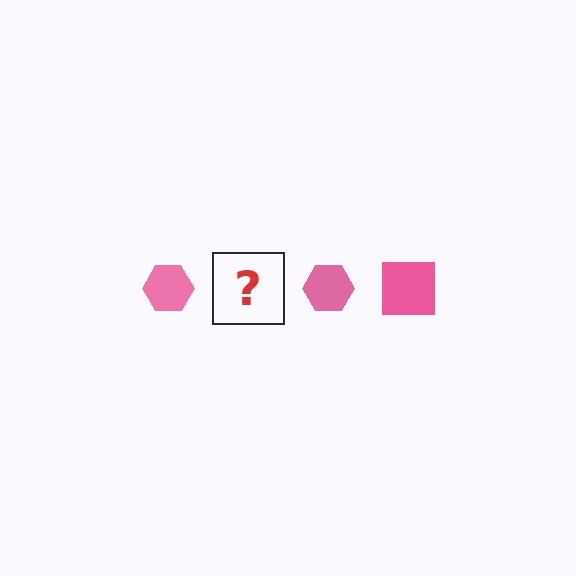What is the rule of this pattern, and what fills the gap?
The rule is that the pattern cycles through hexagon, square shapes in pink. The gap should be filled with a pink square.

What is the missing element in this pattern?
The missing element is a pink square.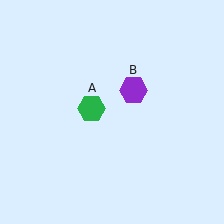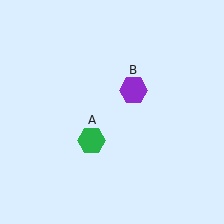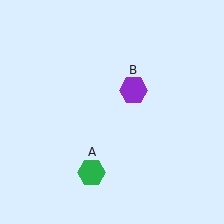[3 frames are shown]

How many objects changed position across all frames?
1 object changed position: green hexagon (object A).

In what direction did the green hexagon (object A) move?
The green hexagon (object A) moved down.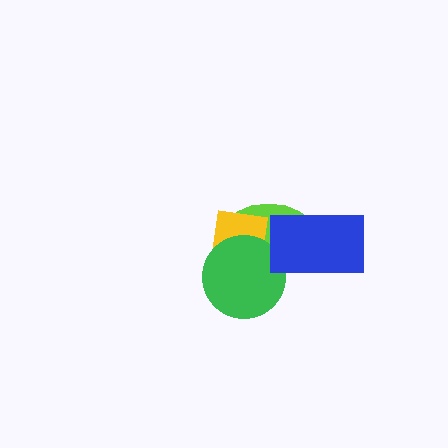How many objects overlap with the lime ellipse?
3 objects overlap with the lime ellipse.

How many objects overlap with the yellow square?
2 objects overlap with the yellow square.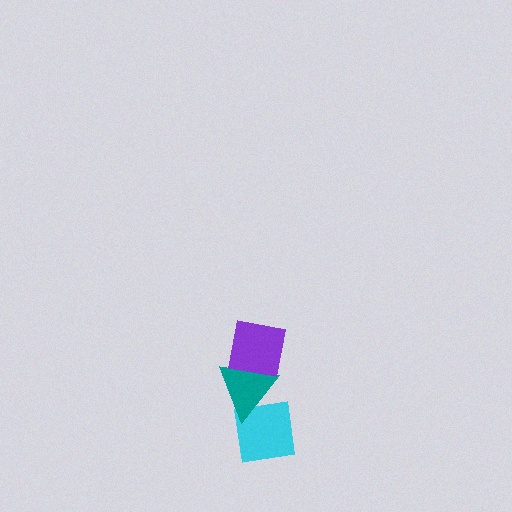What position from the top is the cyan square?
The cyan square is 3rd from the top.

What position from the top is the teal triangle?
The teal triangle is 2nd from the top.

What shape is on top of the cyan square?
The teal triangle is on top of the cyan square.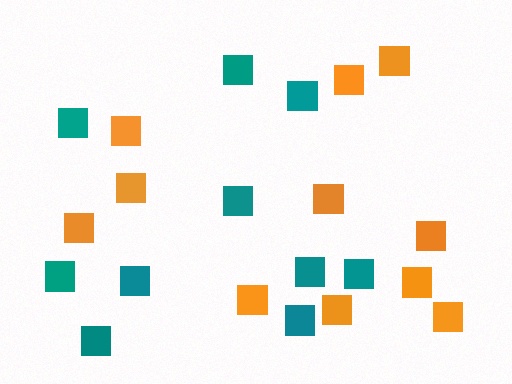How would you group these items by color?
There are 2 groups: one group of orange squares (11) and one group of teal squares (10).